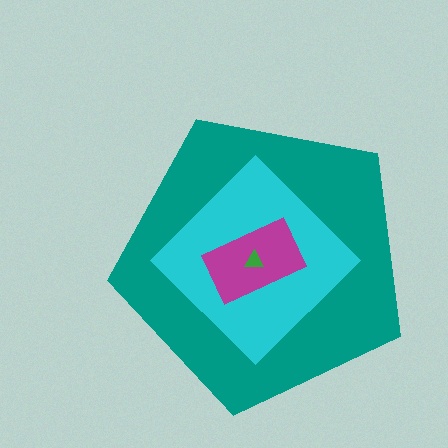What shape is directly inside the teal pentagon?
The cyan diamond.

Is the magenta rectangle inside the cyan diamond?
Yes.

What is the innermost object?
The green triangle.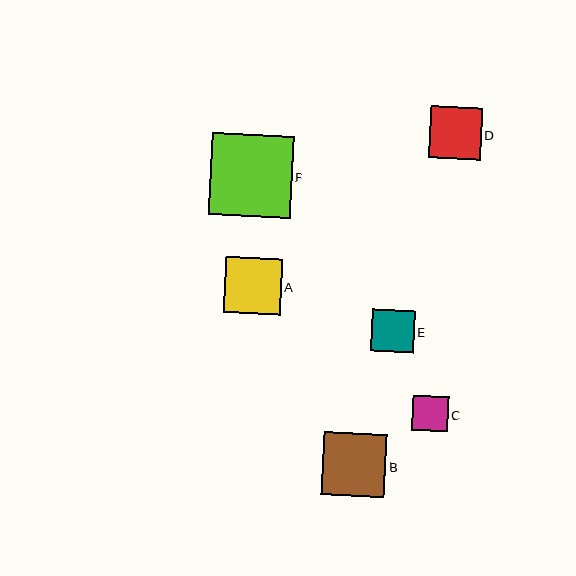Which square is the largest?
Square F is the largest with a size of approximately 82 pixels.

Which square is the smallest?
Square C is the smallest with a size of approximately 36 pixels.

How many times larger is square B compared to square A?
Square B is approximately 1.1 times the size of square A.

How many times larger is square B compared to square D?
Square B is approximately 1.2 times the size of square D.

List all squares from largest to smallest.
From largest to smallest: F, B, A, D, E, C.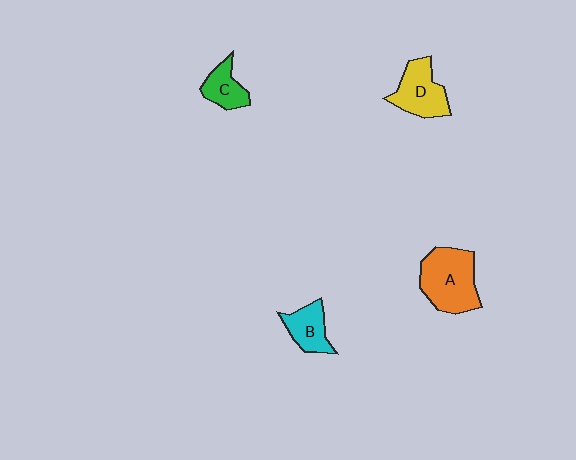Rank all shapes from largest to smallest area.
From largest to smallest: A (orange), D (yellow), B (cyan), C (green).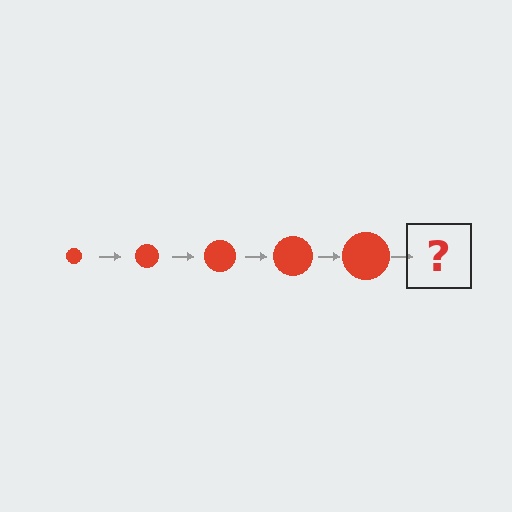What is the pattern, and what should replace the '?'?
The pattern is that the circle gets progressively larger each step. The '?' should be a red circle, larger than the previous one.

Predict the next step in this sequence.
The next step is a red circle, larger than the previous one.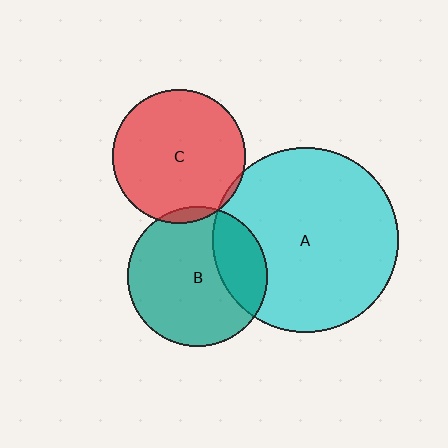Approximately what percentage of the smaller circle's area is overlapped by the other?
Approximately 5%.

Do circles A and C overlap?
Yes.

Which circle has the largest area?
Circle A (cyan).